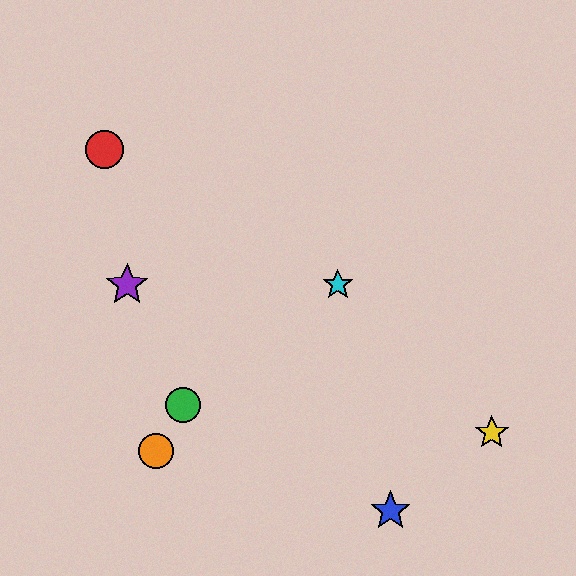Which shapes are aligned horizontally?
The purple star, the cyan star are aligned horizontally.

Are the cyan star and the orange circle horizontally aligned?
No, the cyan star is at y≈285 and the orange circle is at y≈451.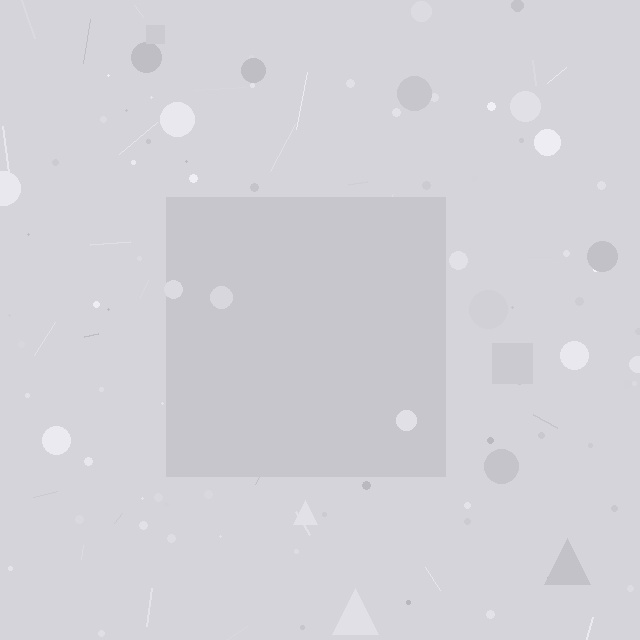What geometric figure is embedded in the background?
A square is embedded in the background.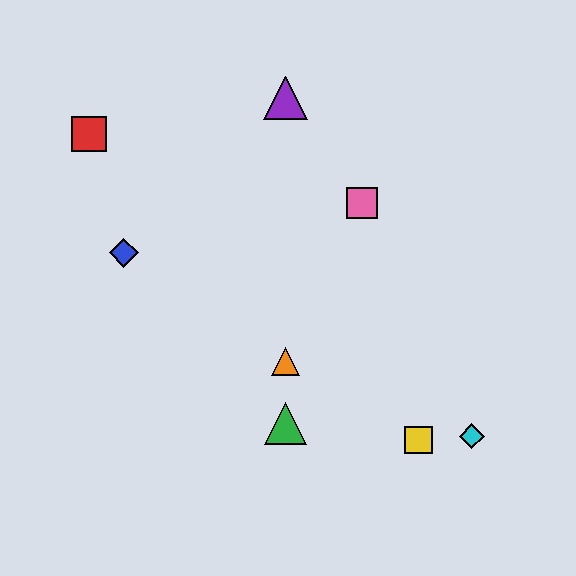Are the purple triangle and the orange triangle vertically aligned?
Yes, both are at x≈286.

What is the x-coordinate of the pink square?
The pink square is at x≈362.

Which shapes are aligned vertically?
The green triangle, the purple triangle, the orange triangle are aligned vertically.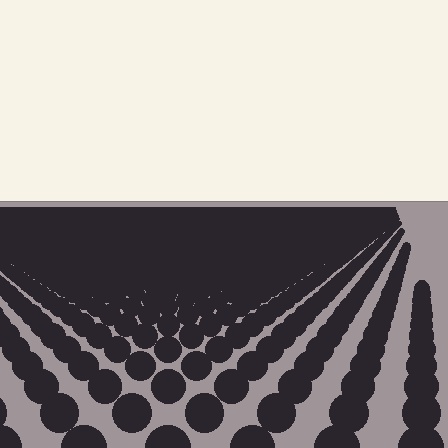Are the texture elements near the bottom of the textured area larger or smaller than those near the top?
Larger. Near the bottom, elements are closer to the viewer and appear at a bigger on-screen size.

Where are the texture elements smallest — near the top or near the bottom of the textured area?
Near the top.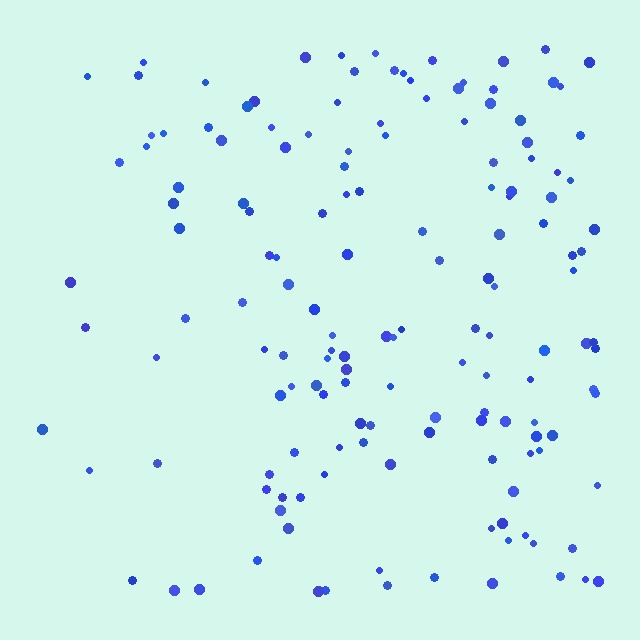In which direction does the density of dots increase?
From left to right, with the right side densest.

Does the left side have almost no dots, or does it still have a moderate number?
Still a moderate number, just noticeably fewer than the right.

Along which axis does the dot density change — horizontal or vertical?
Horizontal.